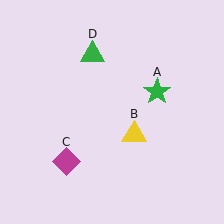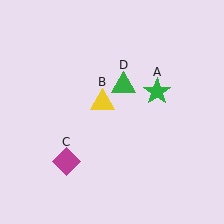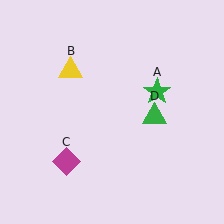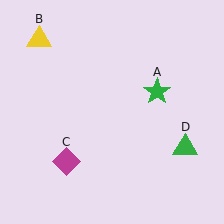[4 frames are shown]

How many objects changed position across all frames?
2 objects changed position: yellow triangle (object B), green triangle (object D).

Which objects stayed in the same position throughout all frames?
Green star (object A) and magenta diamond (object C) remained stationary.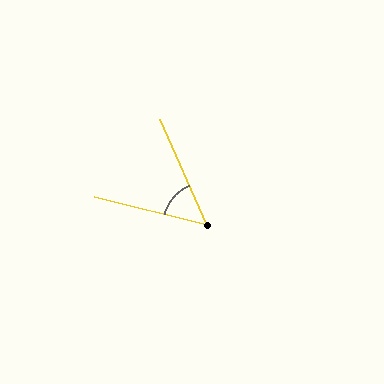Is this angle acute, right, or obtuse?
It is acute.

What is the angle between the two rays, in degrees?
Approximately 52 degrees.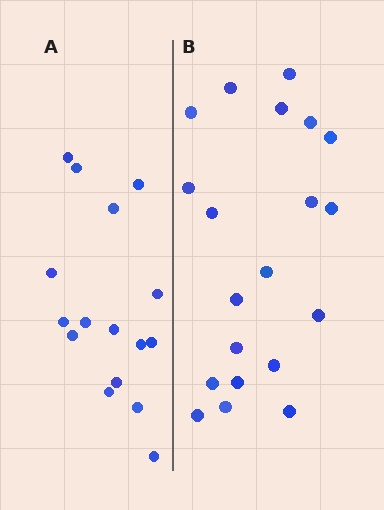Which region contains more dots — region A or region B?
Region B (the right region) has more dots.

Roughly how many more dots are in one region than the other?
Region B has about 4 more dots than region A.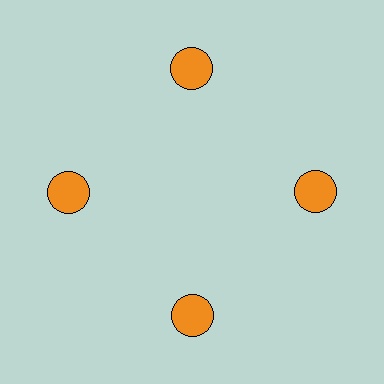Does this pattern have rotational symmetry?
Yes, this pattern has 4-fold rotational symmetry. It looks the same after rotating 90 degrees around the center.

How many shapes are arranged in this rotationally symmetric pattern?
There are 4 shapes, arranged in 4 groups of 1.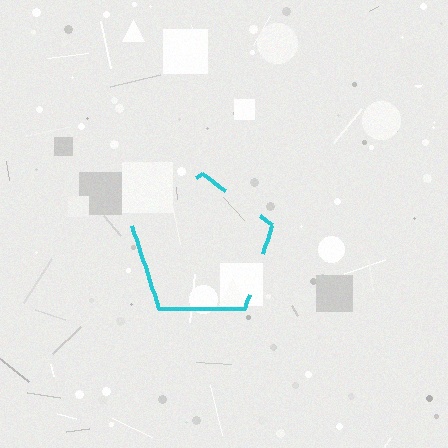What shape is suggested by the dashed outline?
The dashed outline suggests a pentagon.